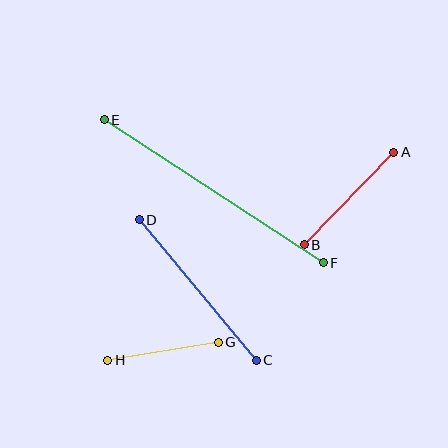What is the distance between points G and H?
The distance is approximately 112 pixels.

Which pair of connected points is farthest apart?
Points E and F are farthest apart.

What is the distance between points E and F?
The distance is approximately 262 pixels.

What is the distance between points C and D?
The distance is approximately 183 pixels.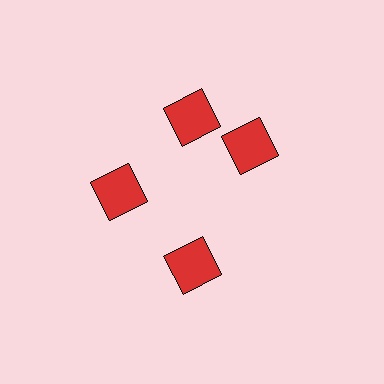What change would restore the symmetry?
The symmetry would be restored by rotating it back into even spacing with its neighbors so that all 4 squares sit at equal angles and equal distance from the center.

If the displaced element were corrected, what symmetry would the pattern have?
It would have 4-fold rotational symmetry — the pattern would map onto itself every 90 degrees.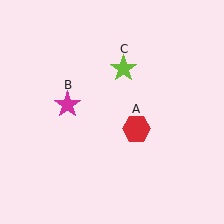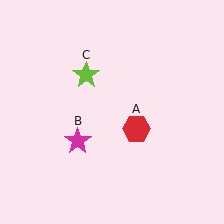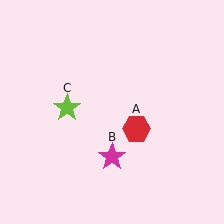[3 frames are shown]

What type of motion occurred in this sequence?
The magenta star (object B), lime star (object C) rotated counterclockwise around the center of the scene.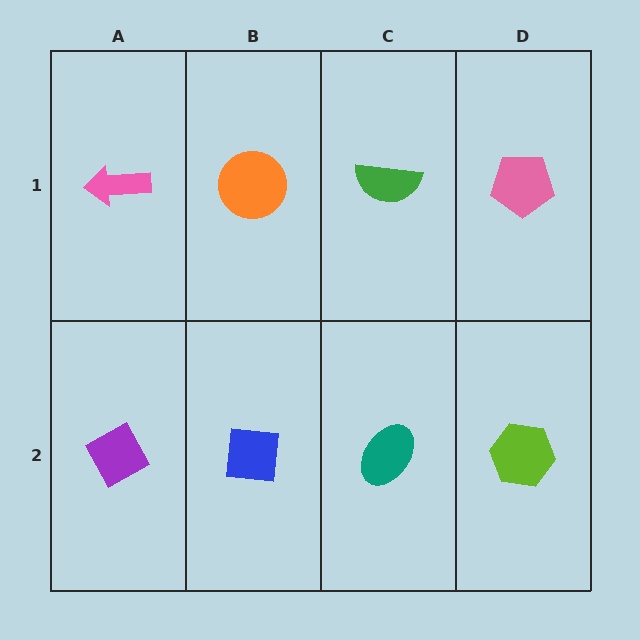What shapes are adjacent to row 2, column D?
A pink pentagon (row 1, column D), a teal ellipse (row 2, column C).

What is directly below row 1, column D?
A lime hexagon.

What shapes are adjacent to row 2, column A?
A pink arrow (row 1, column A), a blue square (row 2, column B).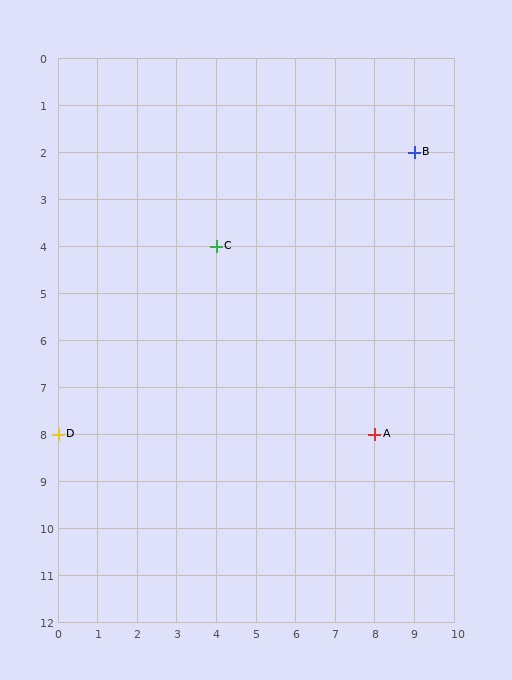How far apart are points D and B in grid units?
Points D and B are 9 columns and 6 rows apart (about 10.8 grid units diagonally).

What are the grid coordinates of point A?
Point A is at grid coordinates (8, 8).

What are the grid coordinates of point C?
Point C is at grid coordinates (4, 4).